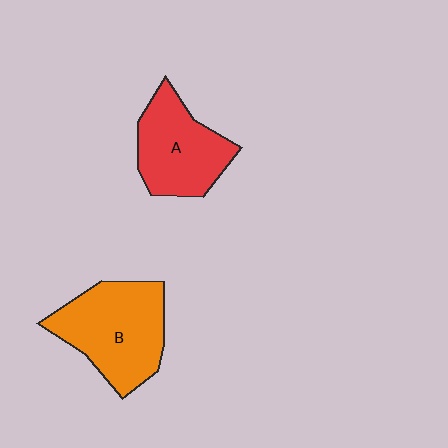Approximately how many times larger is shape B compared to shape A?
Approximately 1.2 times.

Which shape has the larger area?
Shape B (orange).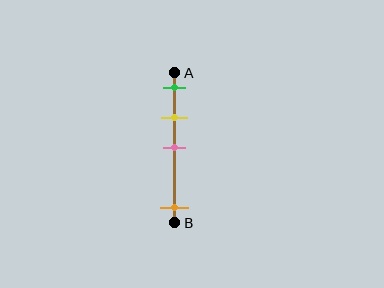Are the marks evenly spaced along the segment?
No, the marks are not evenly spaced.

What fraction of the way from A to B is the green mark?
The green mark is approximately 10% (0.1) of the way from A to B.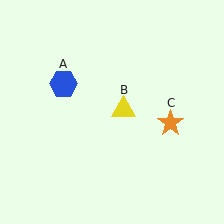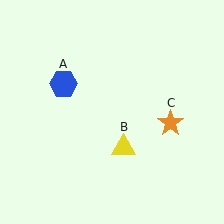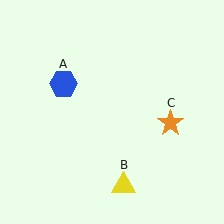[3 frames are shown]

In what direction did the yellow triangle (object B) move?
The yellow triangle (object B) moved down.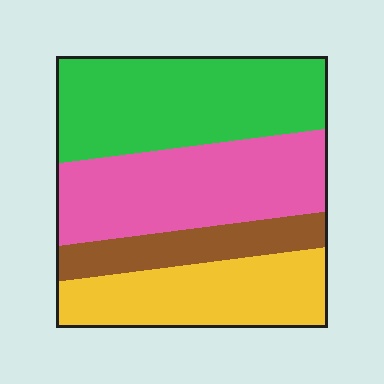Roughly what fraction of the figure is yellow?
Yellow covers about 25% of the figure.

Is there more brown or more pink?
Pink.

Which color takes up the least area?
Brown, at roughly 15%.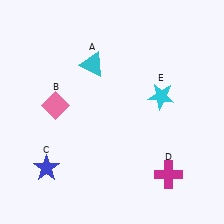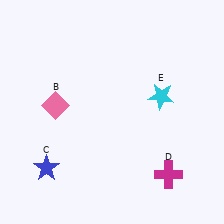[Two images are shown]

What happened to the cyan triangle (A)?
The cyan triangle (A) was removed in Image 2. It was in the top-left area of Image 1.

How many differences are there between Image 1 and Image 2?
There is 1 difference between the two images.